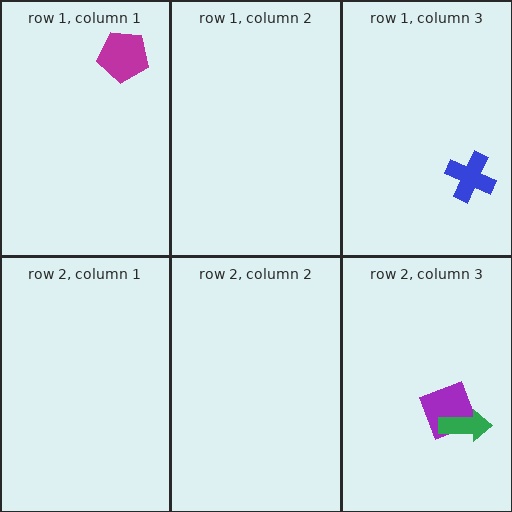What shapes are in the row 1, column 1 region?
The magenta pentagon.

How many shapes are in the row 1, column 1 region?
1.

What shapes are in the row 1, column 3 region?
The blue cross.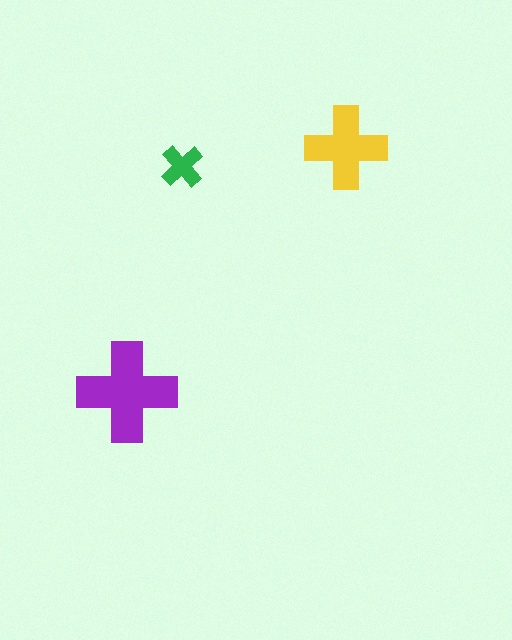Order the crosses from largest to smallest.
the purple one, the yellow one, the green one.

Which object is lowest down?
The purple cross is bottommost.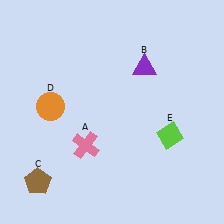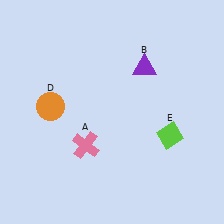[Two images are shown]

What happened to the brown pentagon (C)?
The brown pentagon (C) was removed in Image 2. It was in the bottom-left area of Image 1.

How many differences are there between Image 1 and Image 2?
There is 1 difference between the two images.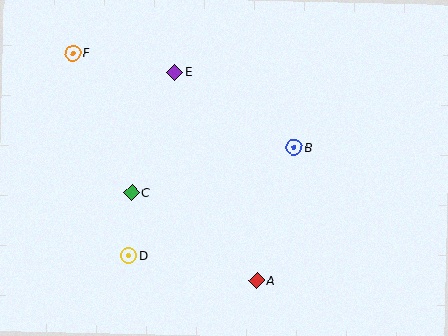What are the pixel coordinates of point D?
Point D is at (129, 255).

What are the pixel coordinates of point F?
Point F is at (73, 53).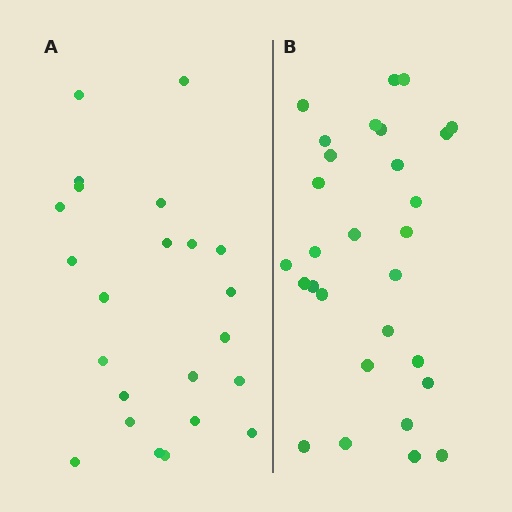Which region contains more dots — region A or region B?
Region B (the right region) has more dots.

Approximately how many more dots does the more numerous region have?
Region B has about 6 more dots than region A.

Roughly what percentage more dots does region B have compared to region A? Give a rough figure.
About 25% more.